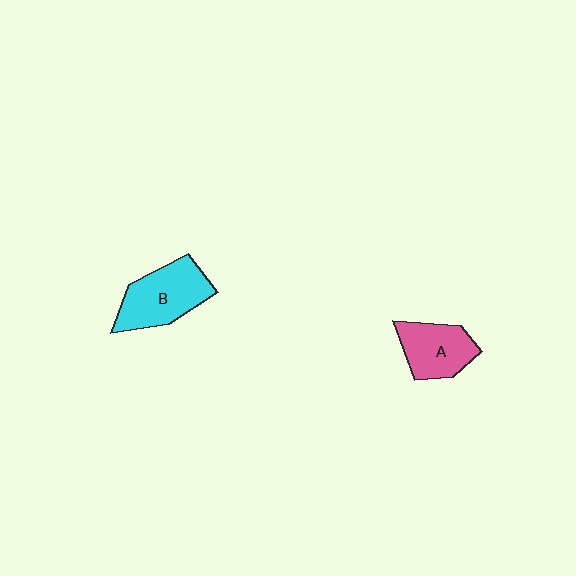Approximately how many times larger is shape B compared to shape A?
Approximately 1.3 times.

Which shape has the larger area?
Shape B (cyan).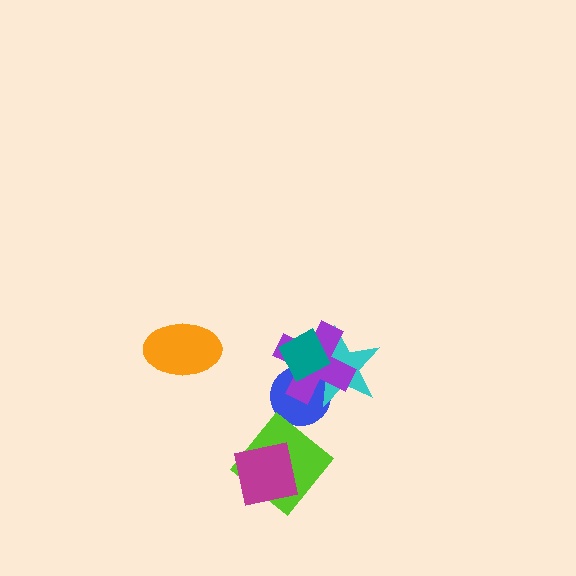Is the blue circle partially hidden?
Yes, it is partially covered by another shape.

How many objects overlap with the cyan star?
3 objects overlap with the cyan star.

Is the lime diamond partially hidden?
Yes, it is partially covered by another shape.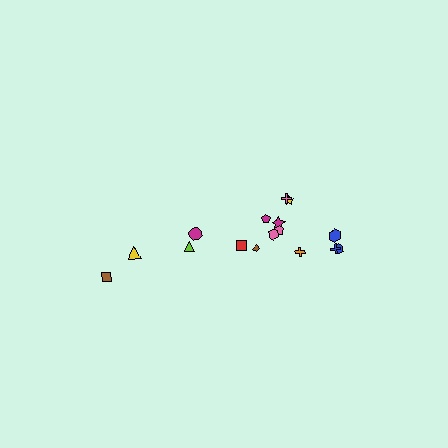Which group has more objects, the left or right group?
The right group.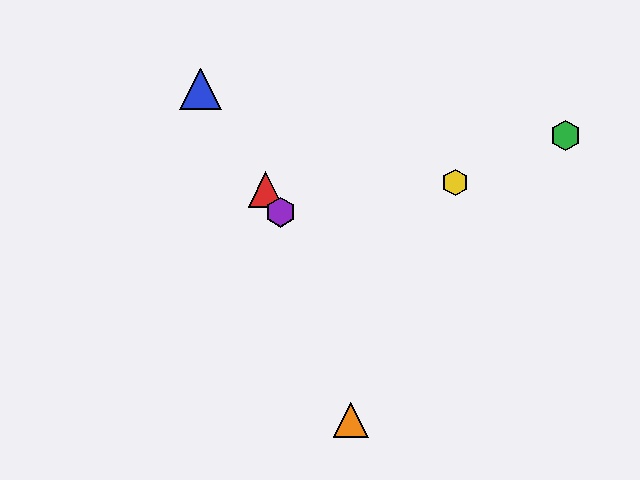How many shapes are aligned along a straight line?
3 shapes (the red triangle, the blue triangle, the purple hexagon) are aligned along a straight line.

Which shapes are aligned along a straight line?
The red triangle, the blue triangle, the purple hexagon are aligned along a straight line.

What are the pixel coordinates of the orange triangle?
The orange triangle is at (351, 420).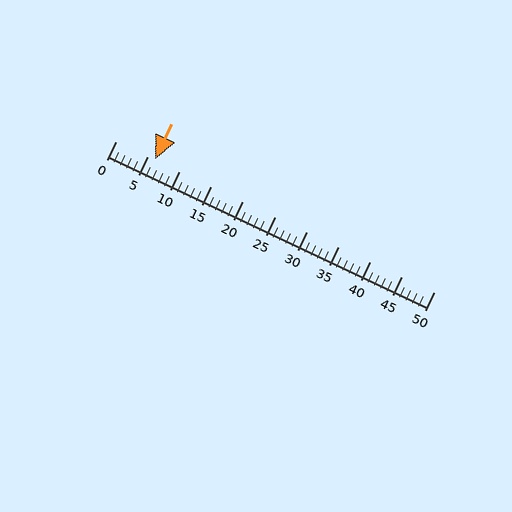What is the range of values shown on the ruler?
The ruler shows values from 0 to 50.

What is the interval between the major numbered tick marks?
The major tick marks are spaced 5 units apart.